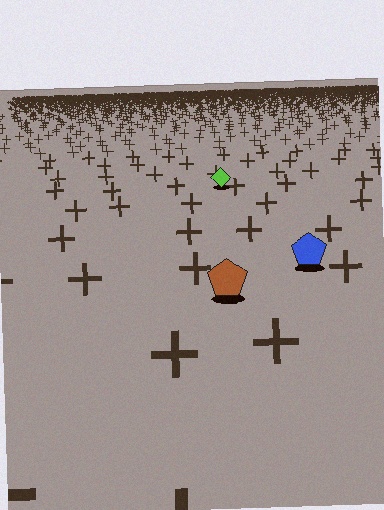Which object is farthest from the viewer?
The lime diamond is farthest from the viewer. It appears smaller and the ground texture around it is denser.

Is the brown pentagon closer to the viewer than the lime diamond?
Yes. The brown pentagon is closer — you can tell from the texture gradient: the ground texture is coarser near it.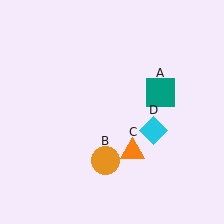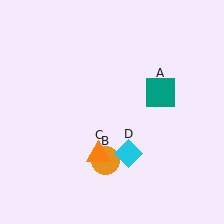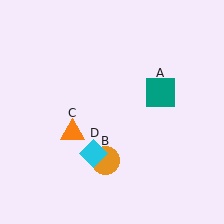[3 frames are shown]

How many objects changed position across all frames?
2 objects changed position: orange triangle (object C), cyan diamond (object D).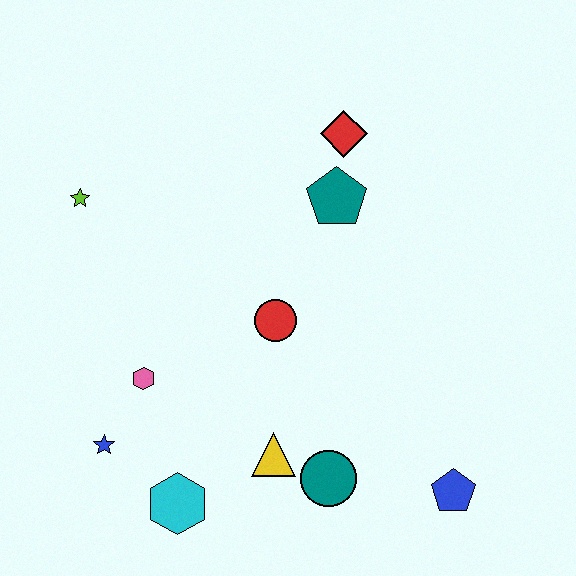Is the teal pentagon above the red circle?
Yes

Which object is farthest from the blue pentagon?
The lime star is farthest from the blue pentagon.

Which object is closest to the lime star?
The pink hexagon is closest to the lime star.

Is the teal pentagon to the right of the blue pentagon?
No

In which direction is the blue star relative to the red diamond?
The blue star is below the red diamond.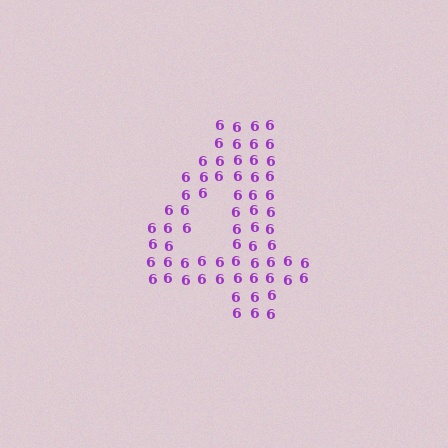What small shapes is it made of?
It is made of small digit 6's.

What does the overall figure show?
The overall figure shows the digit 4.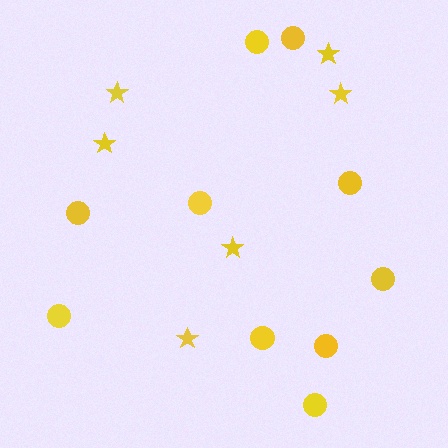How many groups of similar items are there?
There are 2 groups: one group of circles (10) and one group of stars (6).